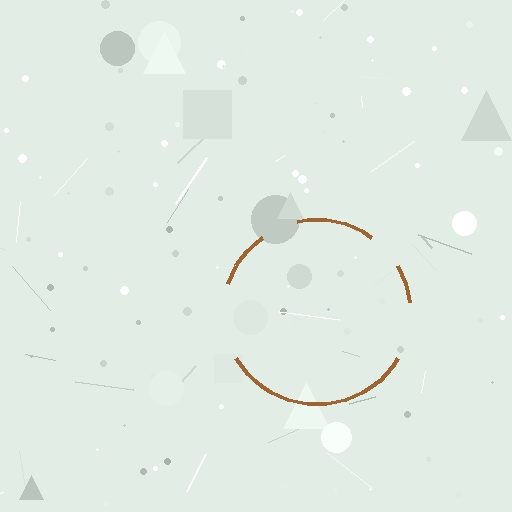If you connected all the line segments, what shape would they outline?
They would outline a circle.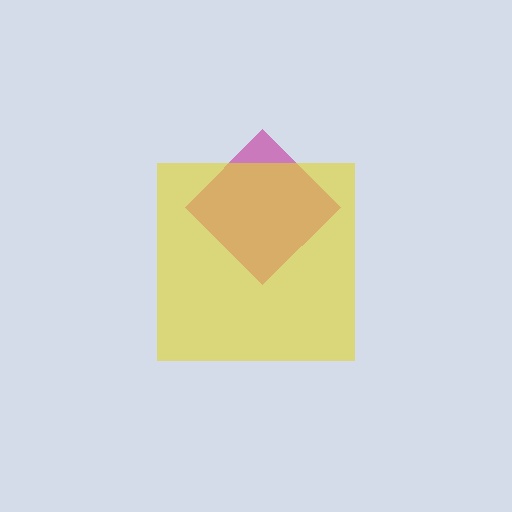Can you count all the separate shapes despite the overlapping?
Yes, there are 2 separate shapes.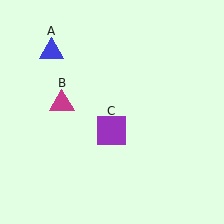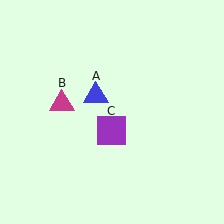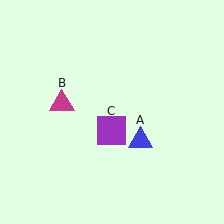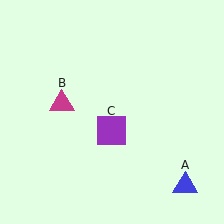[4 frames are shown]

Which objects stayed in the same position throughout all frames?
Magenta triangle (object B) and purple square (object C) remained stationary.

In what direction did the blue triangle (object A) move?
The blue triangle (object A) moved down and to the right.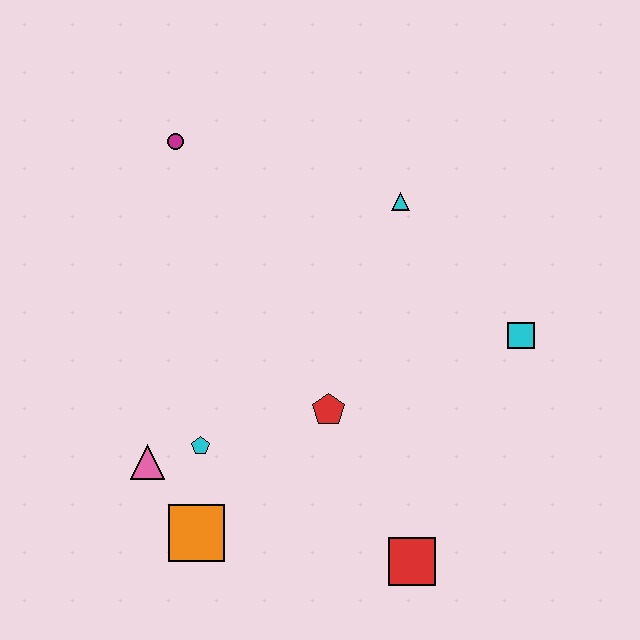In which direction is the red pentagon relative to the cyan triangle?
The red pentagon is below the cyan triangle.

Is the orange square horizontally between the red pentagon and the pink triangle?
Yes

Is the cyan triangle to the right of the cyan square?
No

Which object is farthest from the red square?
The magenta circle is farthest from the red square.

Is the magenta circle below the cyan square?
No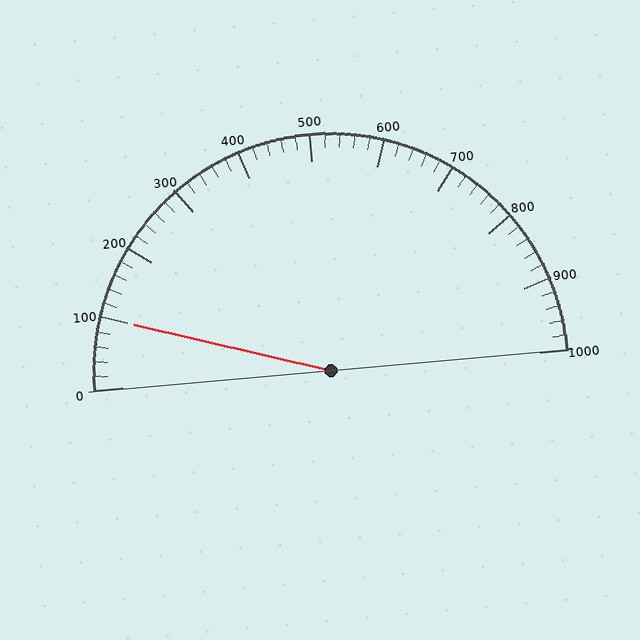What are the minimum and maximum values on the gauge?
The gauge ranges from 0 to 1000.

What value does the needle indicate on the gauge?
The needle indicates approximately 100.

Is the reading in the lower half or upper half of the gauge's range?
The reading is in the lower half of the range (0 to 1000).